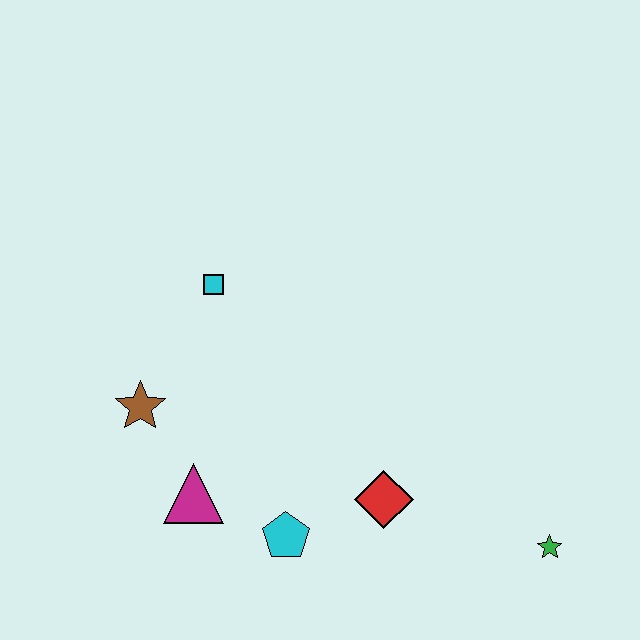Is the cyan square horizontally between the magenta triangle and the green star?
Yes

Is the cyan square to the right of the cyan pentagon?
No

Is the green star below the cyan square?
Yes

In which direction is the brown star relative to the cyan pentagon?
The brown star is to the left of the cyan pentagon.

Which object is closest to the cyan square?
The brown star is closest to the cyan square.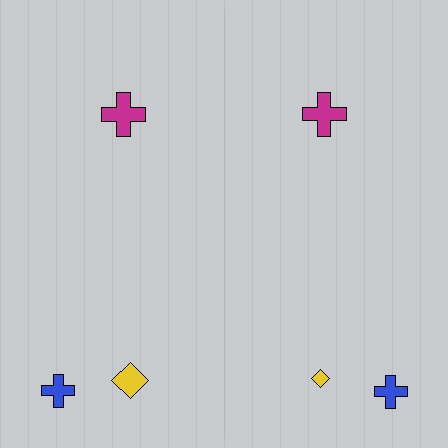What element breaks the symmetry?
The yellow diamond on the right side has a different size than its mirror counterpart.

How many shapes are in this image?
There are 6 shapes in this image.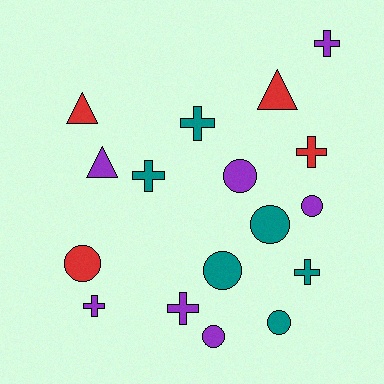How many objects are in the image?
There are 17 objects.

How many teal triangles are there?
There are no teal triangles.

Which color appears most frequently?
Purple, with 7 objects.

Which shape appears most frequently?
Circle, with 7 objects.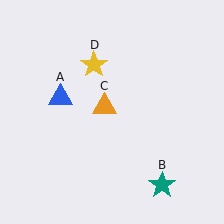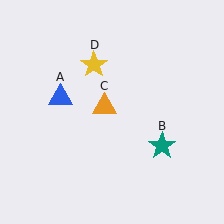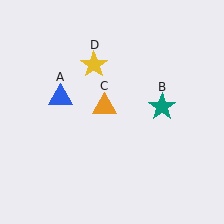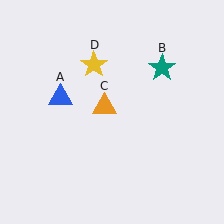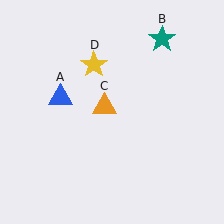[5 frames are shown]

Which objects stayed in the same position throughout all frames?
Blue triangle (object A) and orange triangle (object C) and yellow star (object D) remained stationary.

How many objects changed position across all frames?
1 object changed position: teal star (object B).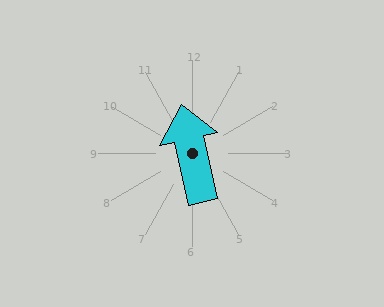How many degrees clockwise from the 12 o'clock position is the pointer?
Approximately 347 degrees.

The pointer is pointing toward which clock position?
Roughly 12 o'clock.